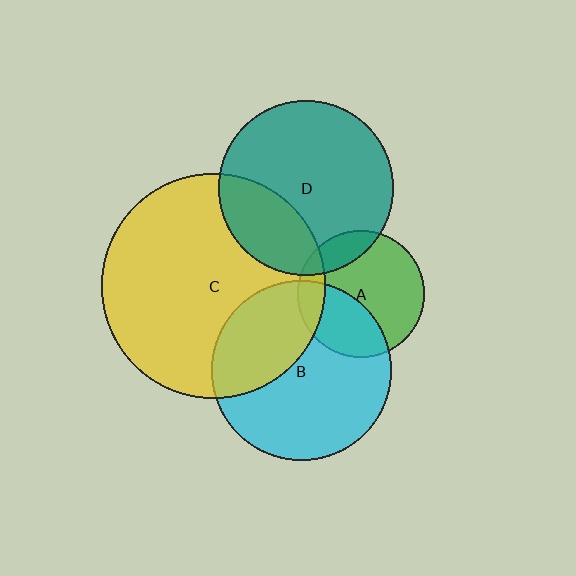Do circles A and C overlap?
Yes.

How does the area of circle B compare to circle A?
Approximately 2.0 times.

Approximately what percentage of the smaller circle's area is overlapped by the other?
Approximately 15%.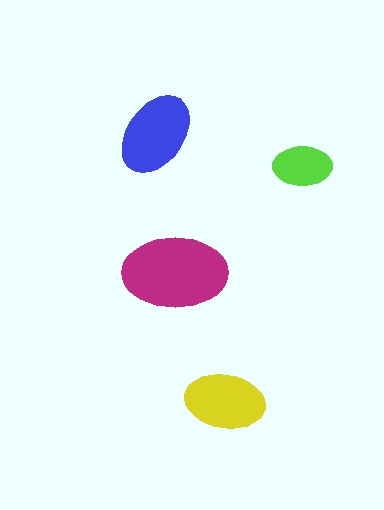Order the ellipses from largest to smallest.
the magenta one, the blue one, the yellow one, the lime one.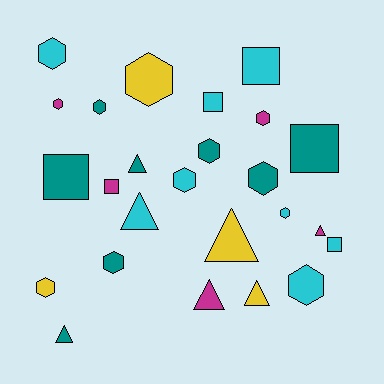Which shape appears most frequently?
Hexagon, with 12 objects.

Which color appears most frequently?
Cyan, with 8 objects.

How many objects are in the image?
There are 25 objects.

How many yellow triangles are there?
There are 2 yellow triangles.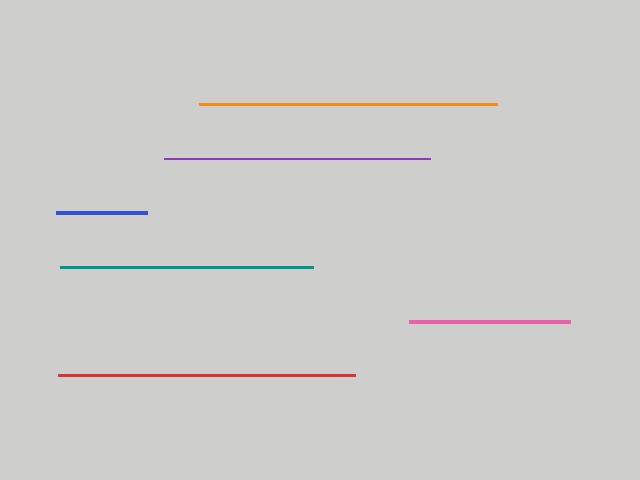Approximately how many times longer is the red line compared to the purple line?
The red line is approximately 1.1 times the length of the purple line.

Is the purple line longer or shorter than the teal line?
The purple line is longer than the teal line.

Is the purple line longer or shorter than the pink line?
The purple line is longer than the pink line.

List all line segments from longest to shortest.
From longest to shortest: orange, red, purple, teal, pink, blue.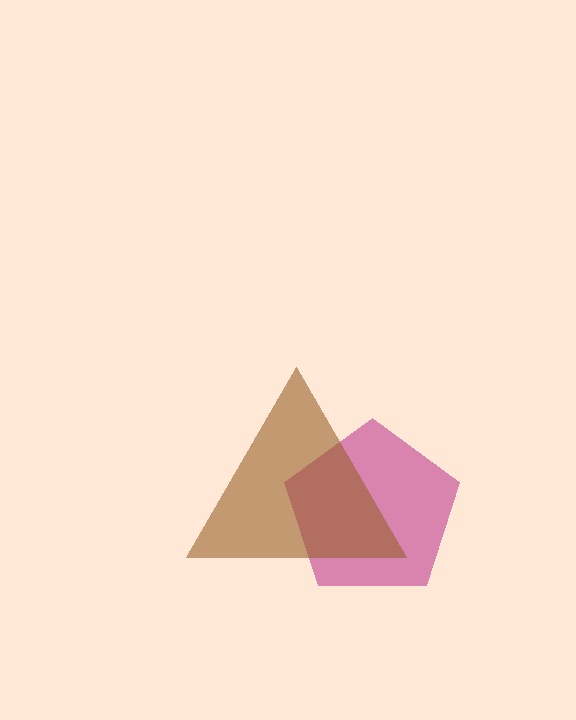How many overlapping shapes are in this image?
There are 2 overlapping shapes in the image.